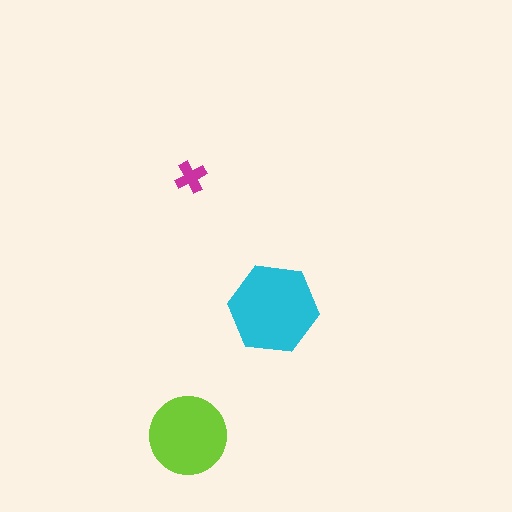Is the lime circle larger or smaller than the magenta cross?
Larger.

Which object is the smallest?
The magenta cross.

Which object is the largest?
The cyan hexagon.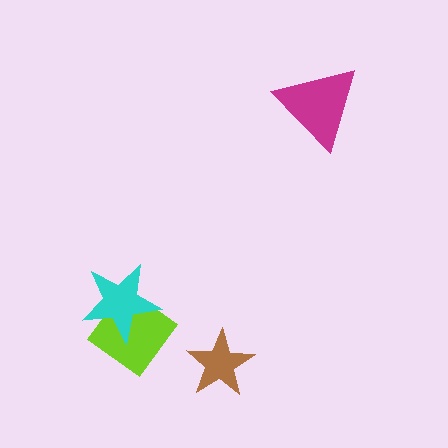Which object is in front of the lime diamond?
The cyan star is in front of the lime diamond.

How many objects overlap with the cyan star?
1 object overlaps with the cyan star.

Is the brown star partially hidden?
No, no other shape covers it.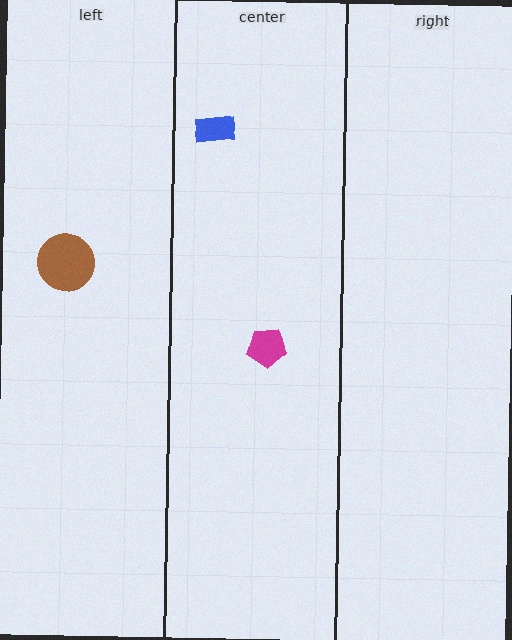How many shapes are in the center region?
2.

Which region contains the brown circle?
The left region.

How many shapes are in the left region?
1.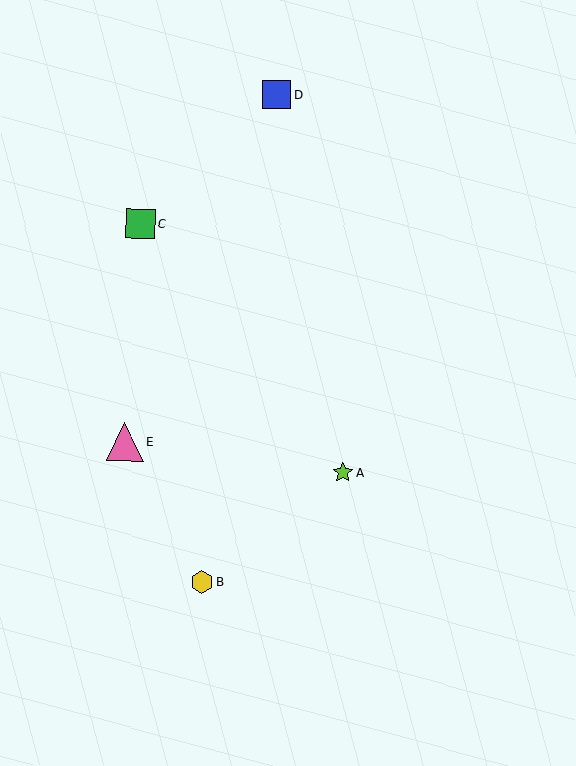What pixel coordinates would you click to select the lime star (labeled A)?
Click at (342, 473) to select the lime star A.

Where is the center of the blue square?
The center of the blue square is at (276, 94).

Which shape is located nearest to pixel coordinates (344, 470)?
The lime star (labeled A) at (342, 473) is nearest to that location.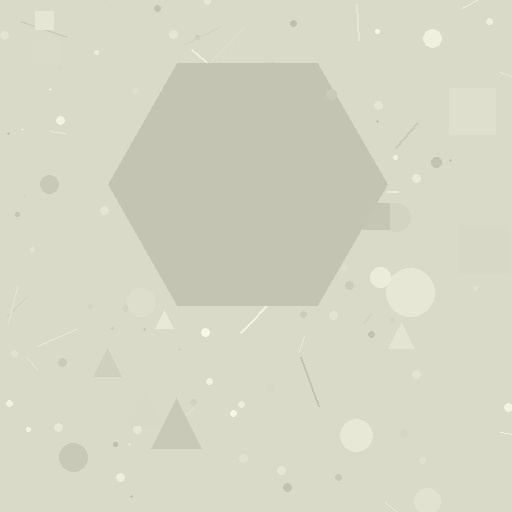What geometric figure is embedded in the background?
A hexagon is embedded in the background.